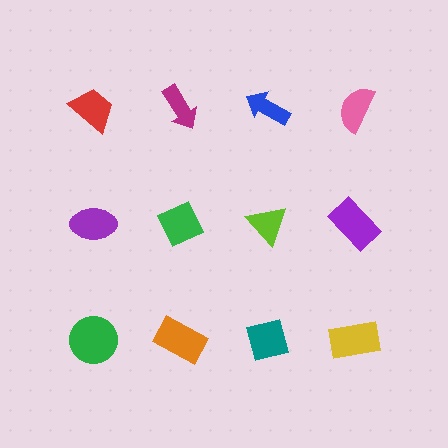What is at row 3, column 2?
An orange rectangle.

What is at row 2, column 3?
A lime triangle.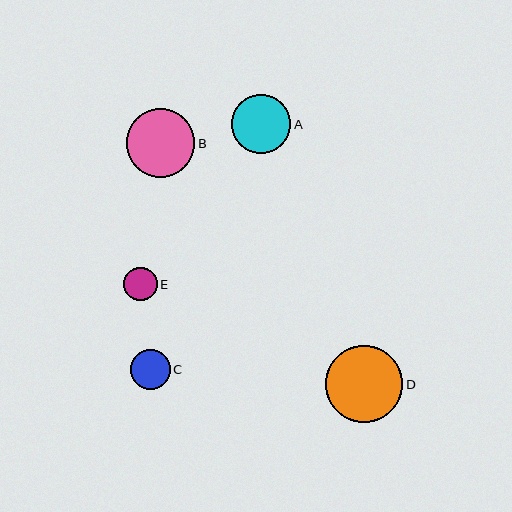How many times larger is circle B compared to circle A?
Circle B is approximately 1.2 times the size of circle A.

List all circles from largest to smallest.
From largest to smallest: D, B, A, C, E.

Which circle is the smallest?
Circle E is the smallest with a size of approximately 33 pixels.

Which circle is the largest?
Circle D is the largest with a size of approximately 77 pixels.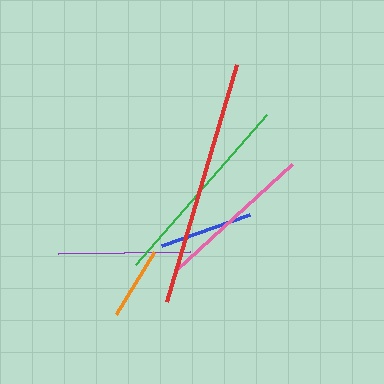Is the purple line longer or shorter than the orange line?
The purple line is longer than the orange line.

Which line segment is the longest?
The red line is the longest at approximately 247 pixels.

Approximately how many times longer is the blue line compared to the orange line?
The blue line is approximately 1.3 times the length of the orange line.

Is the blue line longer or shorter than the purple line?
The purple line is longer than the blue line.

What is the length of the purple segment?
The purple segment is approximately 132 pixels long.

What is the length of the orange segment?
The orange segment is approximately 73 pixels long.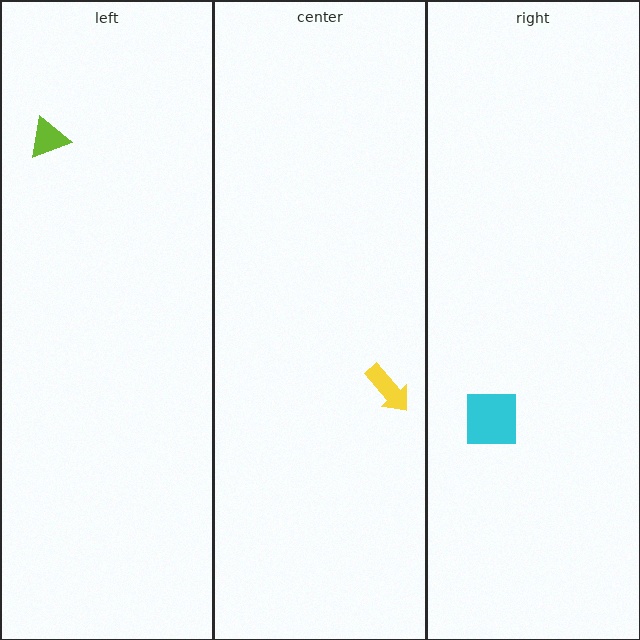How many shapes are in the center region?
1.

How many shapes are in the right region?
1.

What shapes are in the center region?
The yellow arrow.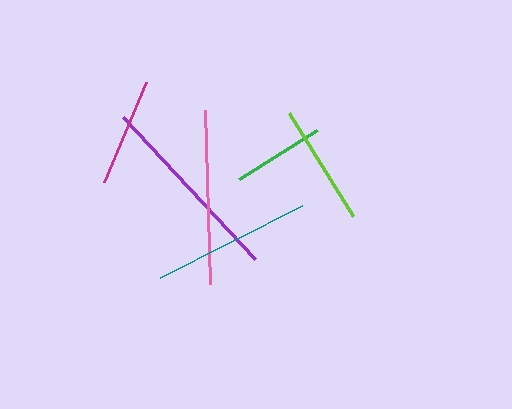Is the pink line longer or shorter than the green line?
The pink line is longer than the green line.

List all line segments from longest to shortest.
From longest to shortest: purple, pink, teal, lime, magenta, green.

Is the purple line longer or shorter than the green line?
The purple line is longer than the green line.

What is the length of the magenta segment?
The magenta segment is approximately 108 pixels long.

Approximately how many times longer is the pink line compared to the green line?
The pink line is approximately 1.9 times the length of the green line.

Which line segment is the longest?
The purple line is the longest at approximately 194 pixels.